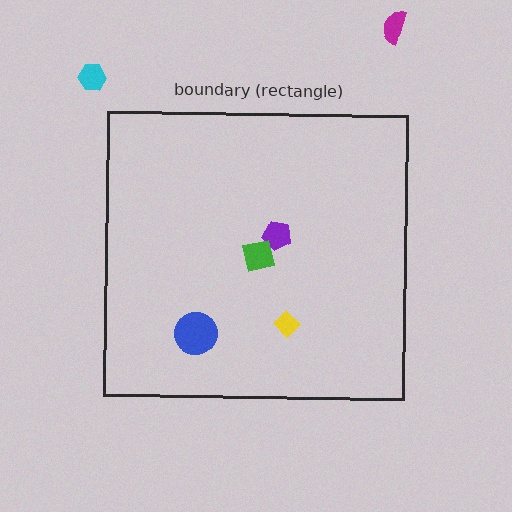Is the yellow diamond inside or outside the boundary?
Inside.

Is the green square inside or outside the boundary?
Inside.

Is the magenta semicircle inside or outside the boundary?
Outside.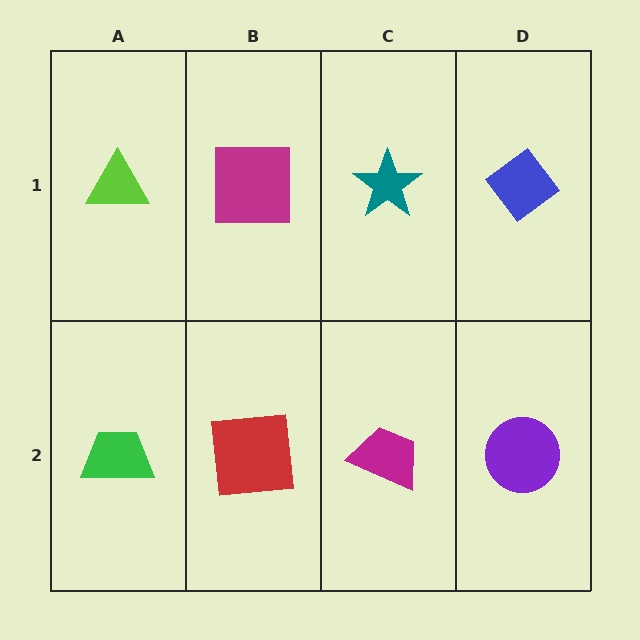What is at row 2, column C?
A magenta trapezoid.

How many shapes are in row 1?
4 shapes.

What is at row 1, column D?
A blue diamond.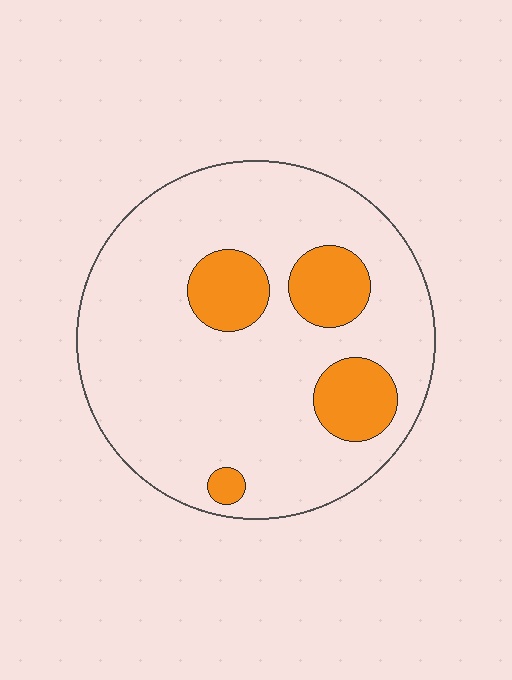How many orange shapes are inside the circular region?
4.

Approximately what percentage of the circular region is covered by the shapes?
Approximately 15%.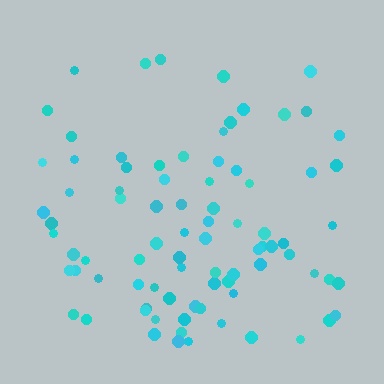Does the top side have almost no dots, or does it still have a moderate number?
Still a moderate number, just noticeably fewer than the bottom.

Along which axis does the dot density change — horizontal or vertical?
Vertical.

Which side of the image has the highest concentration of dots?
The bottom.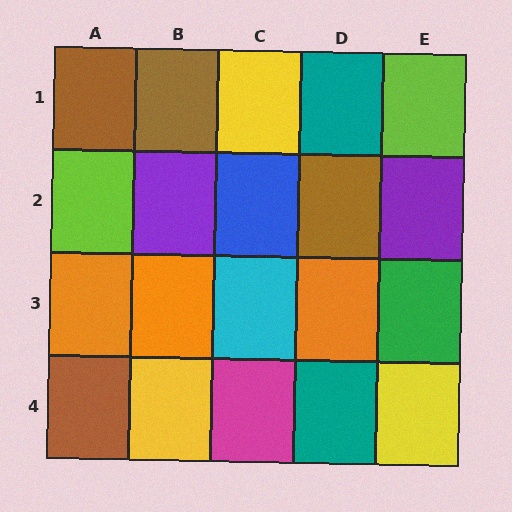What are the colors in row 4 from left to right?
Brown, yellow, magenta, teal, yellow.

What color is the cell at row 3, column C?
Cyan.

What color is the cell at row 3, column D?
Orange.